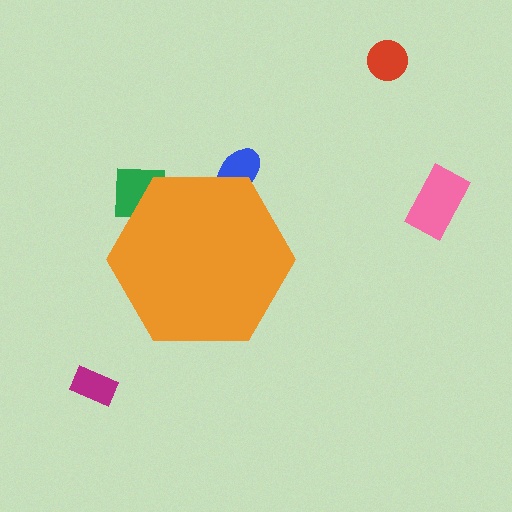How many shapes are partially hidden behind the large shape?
2 shapes are partially hidden.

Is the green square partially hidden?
Yes, the green square is partially hidden behind the orange hexagon.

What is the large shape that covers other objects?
An orange hexagon.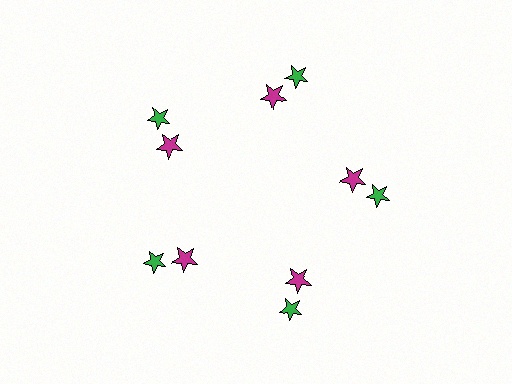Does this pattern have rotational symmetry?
Yes, this pattern has 5-fold rotational symmetry. It looks the same after rotating 72 degrees around the center.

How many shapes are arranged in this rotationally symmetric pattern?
There are 10 shapes, arranged in 5 groups of 2.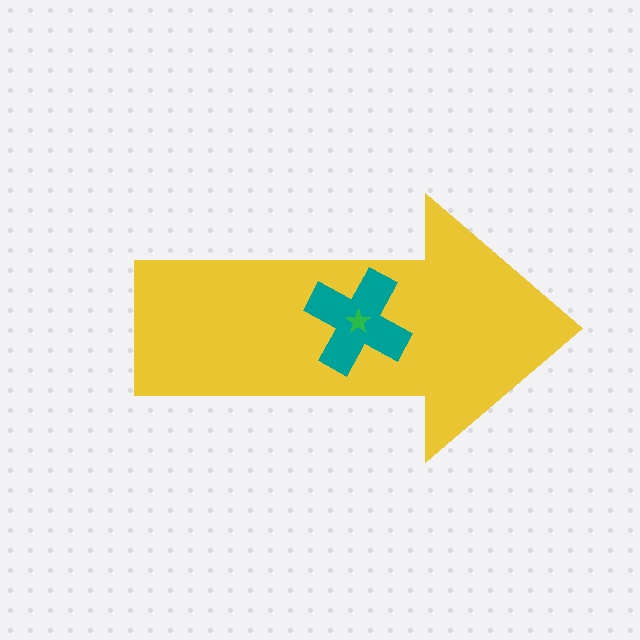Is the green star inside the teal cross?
Yes.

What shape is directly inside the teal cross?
The green star.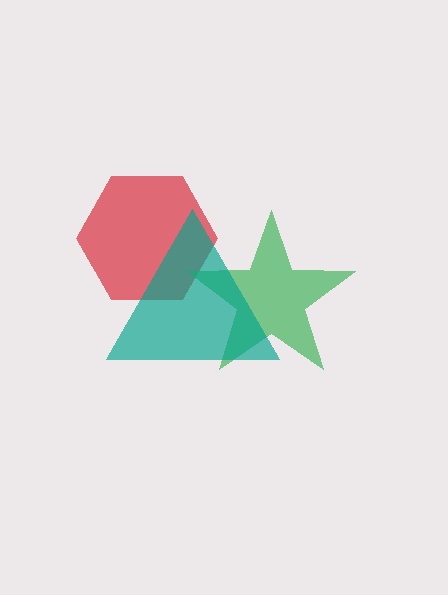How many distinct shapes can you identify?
There are 3 distinct shapes: a red hexagon, a green star, a teal triangle.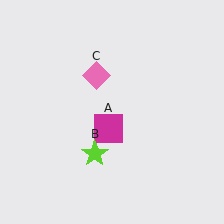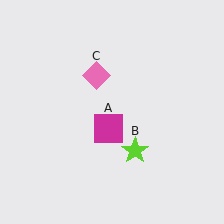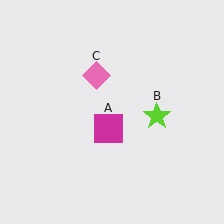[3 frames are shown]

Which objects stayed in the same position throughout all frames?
Magenta square (object A) and pink diamond (object C) remained stationary.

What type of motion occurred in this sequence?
The lime star (object B) rotated counterclockwise around the center of the scene.